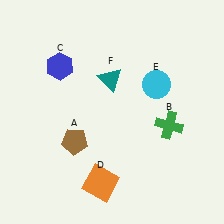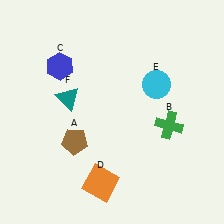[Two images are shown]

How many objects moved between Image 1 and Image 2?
1 object moved between the two images.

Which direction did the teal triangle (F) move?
The teal triangle (F) moved left.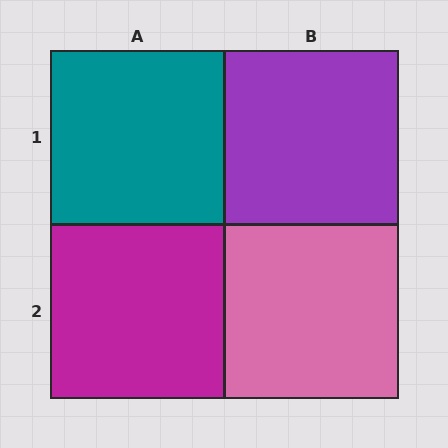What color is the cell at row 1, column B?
Purple.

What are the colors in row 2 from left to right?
Magenta, pink.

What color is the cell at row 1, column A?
Teal.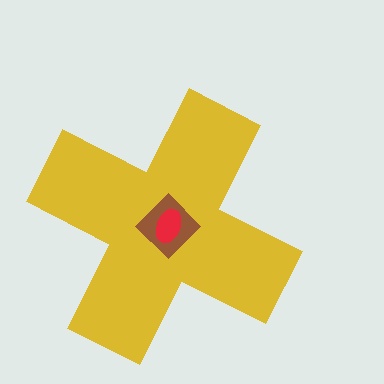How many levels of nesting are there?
3.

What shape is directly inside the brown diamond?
The red ellipse.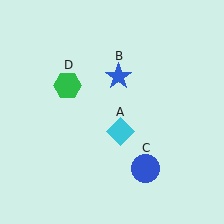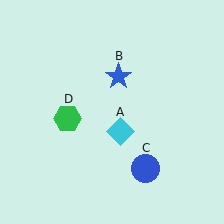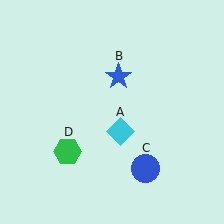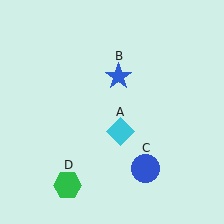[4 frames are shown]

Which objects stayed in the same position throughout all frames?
Cyan diamond (object A) and blue star (object B) and blue circle (object C) remained stationary.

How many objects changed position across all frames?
1 object changed position: green hexagon (object D).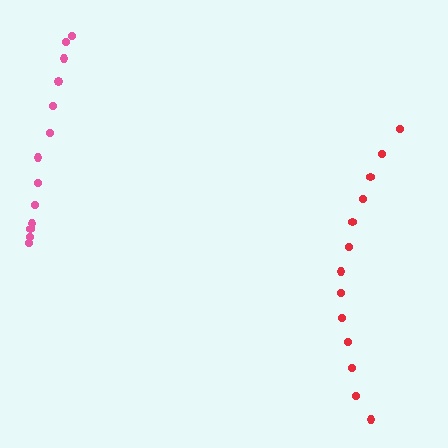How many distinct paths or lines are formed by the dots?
There are 2 distinct paths.